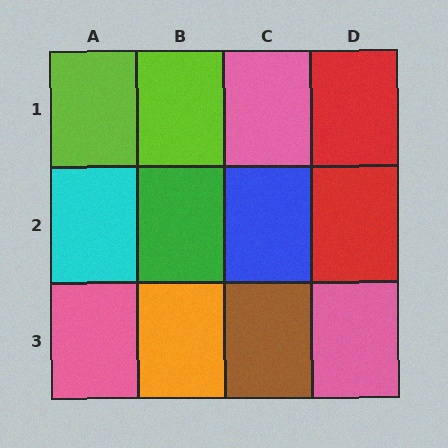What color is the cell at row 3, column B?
Orange.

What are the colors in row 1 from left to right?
Lime, lime, pink, red.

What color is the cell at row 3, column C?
Brown.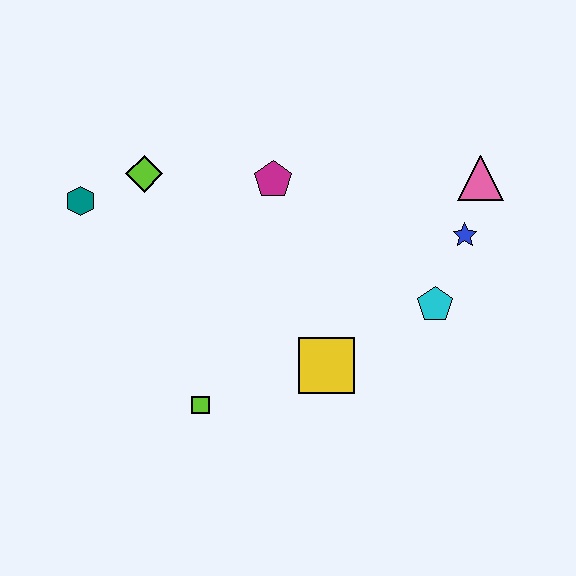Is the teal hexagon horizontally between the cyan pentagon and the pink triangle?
No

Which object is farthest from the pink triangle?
The teal hexagon is farthest from the pink triangle.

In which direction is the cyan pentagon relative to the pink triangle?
The cyan pentagon is below the pink triangle.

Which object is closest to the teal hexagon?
The lime diamond is closest to the teal hexagon.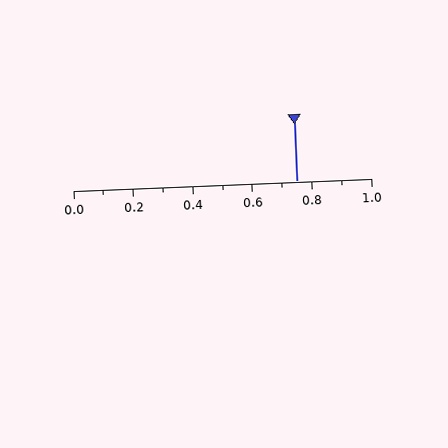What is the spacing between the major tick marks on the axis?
The major ticks are spaced 0.2 apart.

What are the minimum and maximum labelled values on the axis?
The axis runs from 0.0 to 1.0.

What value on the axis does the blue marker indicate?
The marker indicates approximately 0.75.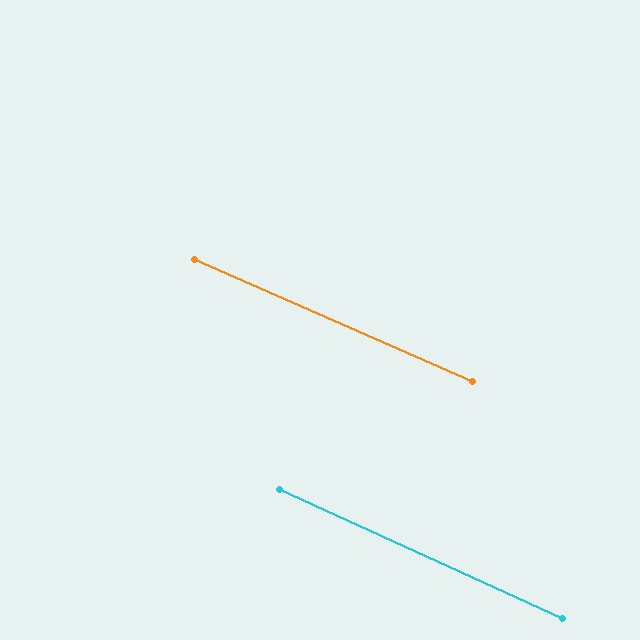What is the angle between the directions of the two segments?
Approximately 1 degree.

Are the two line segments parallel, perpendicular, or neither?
Parallel — their directions differ by only 0.9°.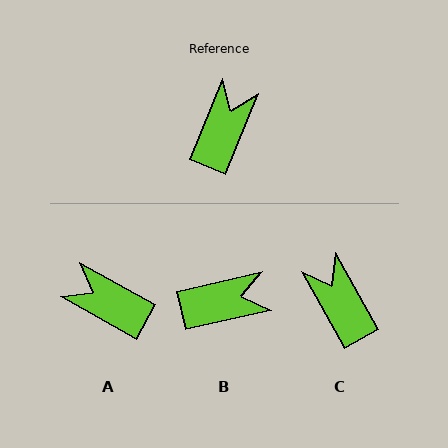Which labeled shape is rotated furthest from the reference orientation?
A, about 83 degrees away.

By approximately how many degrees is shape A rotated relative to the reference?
Approximately 83 degrees counter-clockwise.